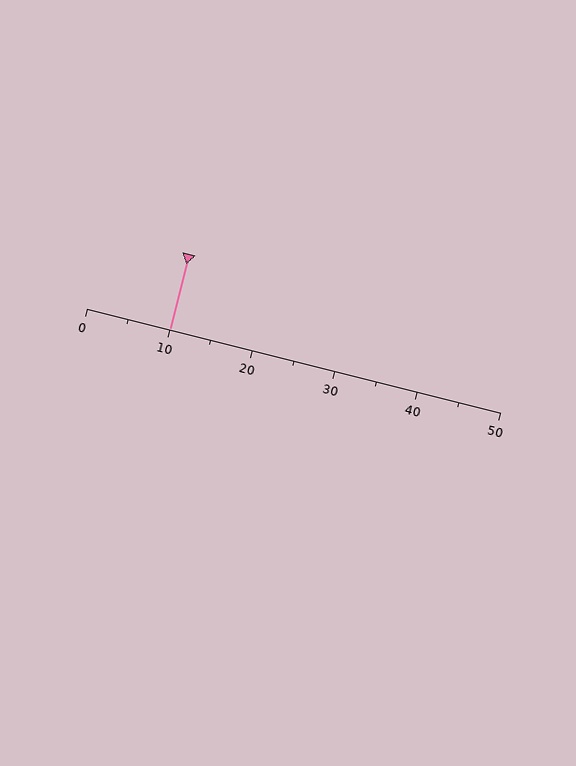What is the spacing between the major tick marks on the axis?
The major ticks are spaced 10 apart.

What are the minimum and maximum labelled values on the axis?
The axis runs from 0 to 50.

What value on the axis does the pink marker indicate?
The marker indicates approximately 10.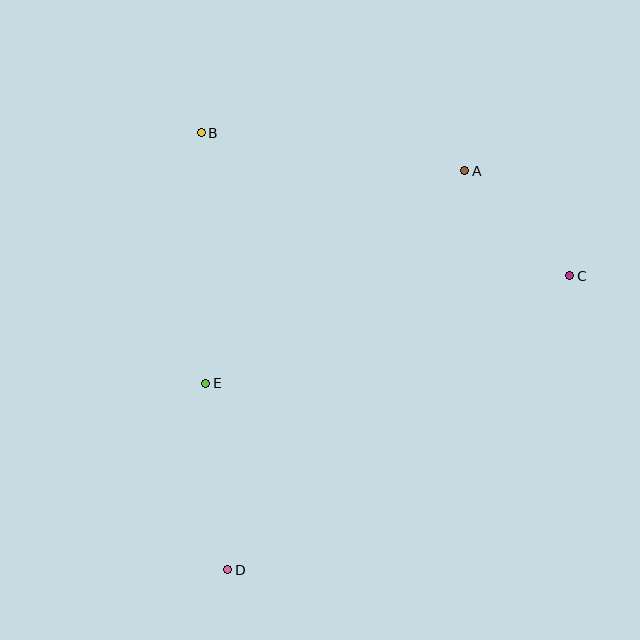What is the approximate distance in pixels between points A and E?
The distance between A and E is approximately 335 pixels.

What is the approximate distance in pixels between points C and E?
The distance between C and E is approximately 379 pixels.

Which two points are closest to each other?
Points A and C are closest to each other.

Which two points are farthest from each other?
Points A and D are farthest from each other.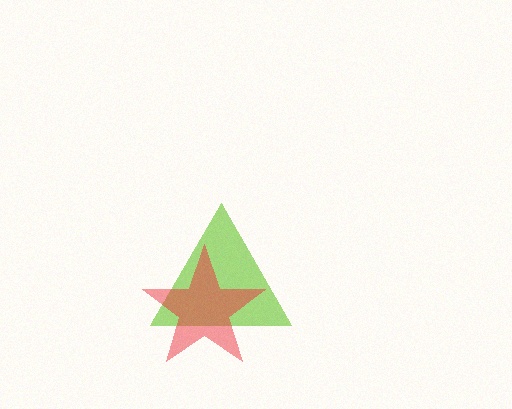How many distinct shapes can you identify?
There are 2 distinct shapes: a lime triangle, a red star.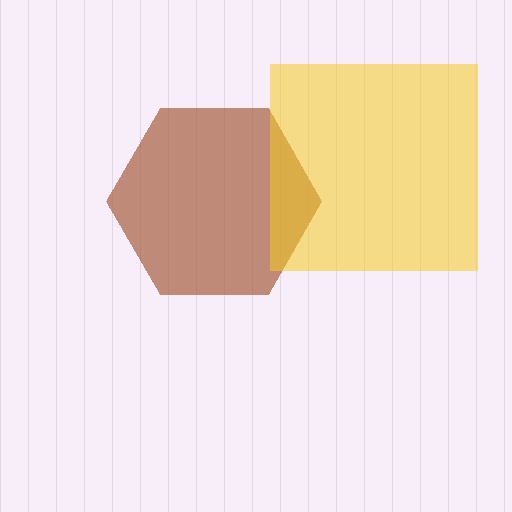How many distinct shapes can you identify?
There are 2 distinct shapes: a brown hexagon, a yellow square.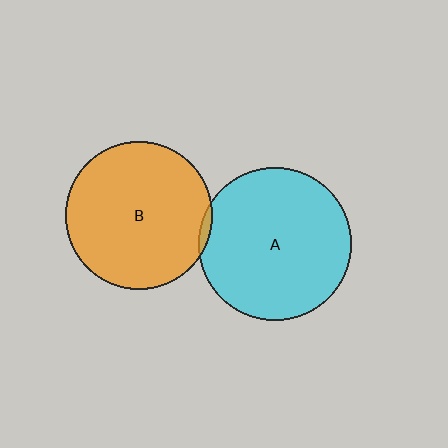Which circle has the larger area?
Circle A (cyan).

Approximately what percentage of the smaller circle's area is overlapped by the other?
Approximately 5%.